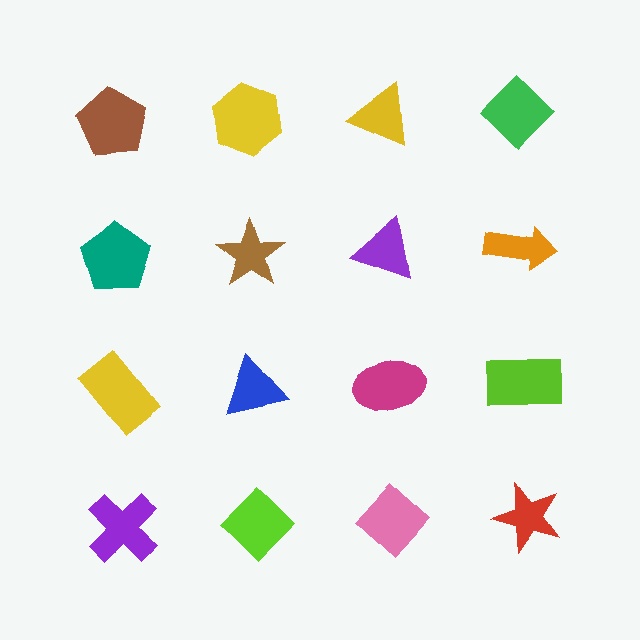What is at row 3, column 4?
A lime rectangle.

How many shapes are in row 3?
4 shapes.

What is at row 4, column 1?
A purple cross.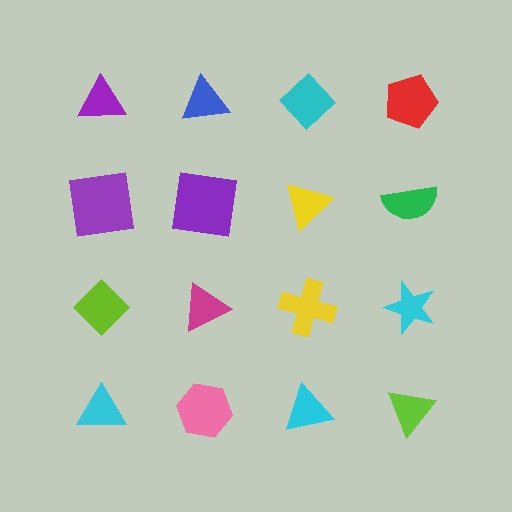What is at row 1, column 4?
A red pentagon.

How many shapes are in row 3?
4 shapes.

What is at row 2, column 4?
A green semicircle.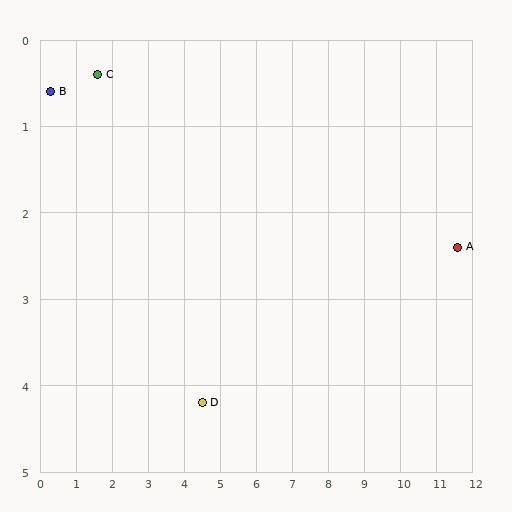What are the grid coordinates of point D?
Point D is at approximately (4.5, 4.2).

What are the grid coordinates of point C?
Point C is at approximately (1.6, 0.4).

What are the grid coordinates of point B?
Point B is at approximately (0.3, 0.6).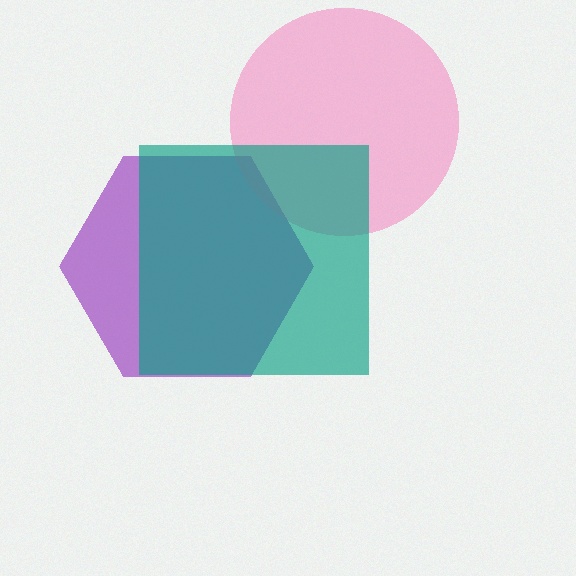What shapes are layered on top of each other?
The layered shapes are: a purple hexagon, a pink circle, a teal square.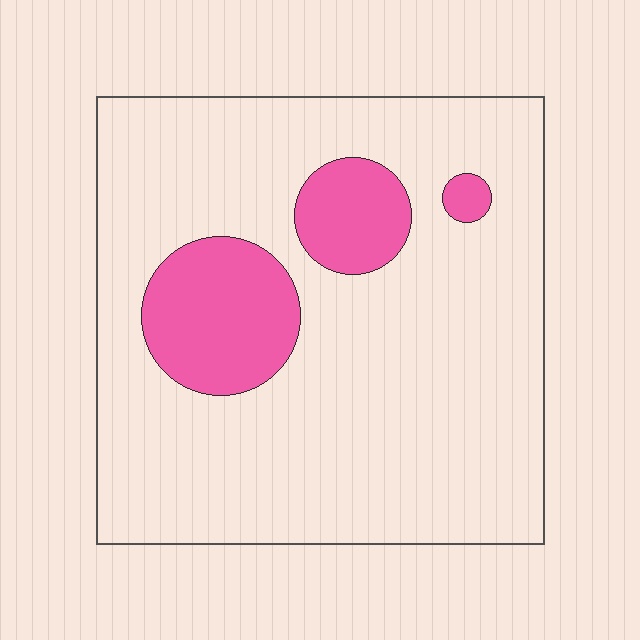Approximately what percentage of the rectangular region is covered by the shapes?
Approximately 15%.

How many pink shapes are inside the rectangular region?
3.